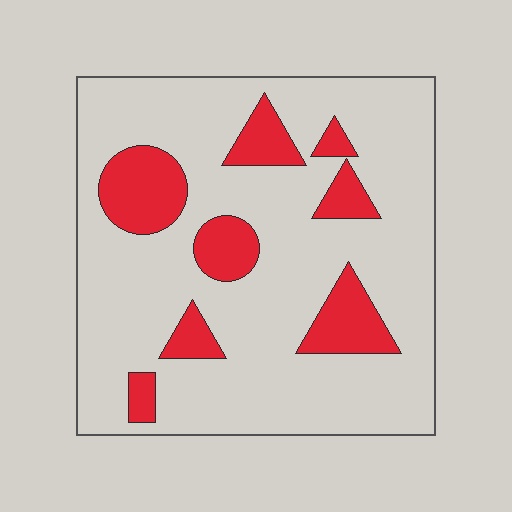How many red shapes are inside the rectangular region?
8.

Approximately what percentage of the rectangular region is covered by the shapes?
Approximately 20%.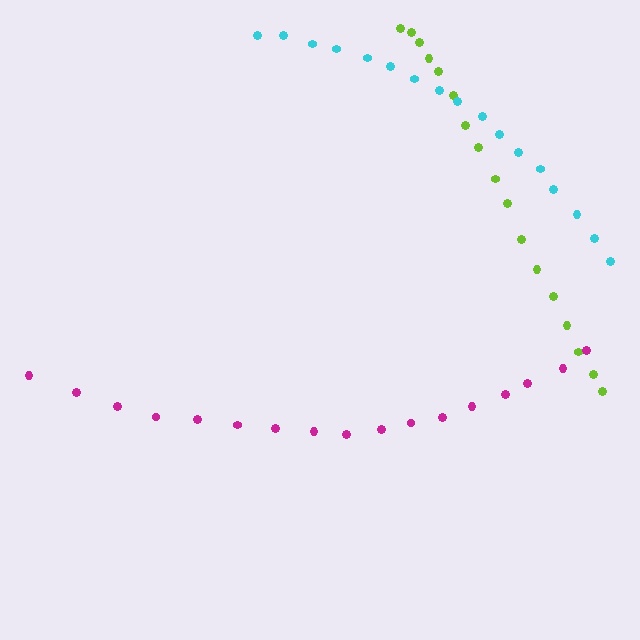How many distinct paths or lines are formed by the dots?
There are 3 distinct paths.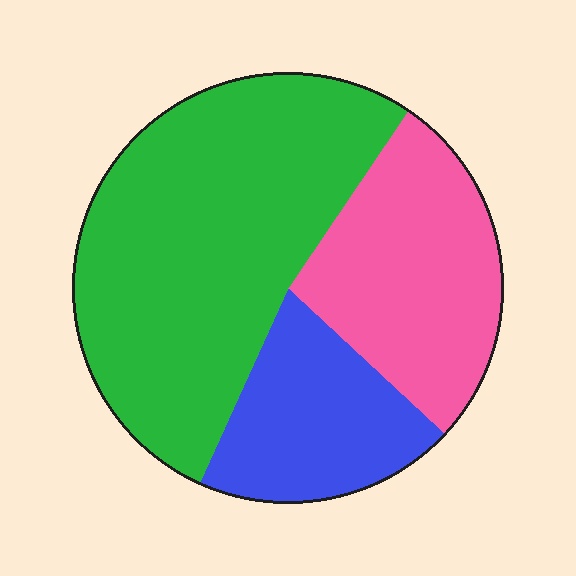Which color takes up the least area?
Blue, at roughly 20%.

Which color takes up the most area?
Green, at roughly 55%.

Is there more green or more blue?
Green.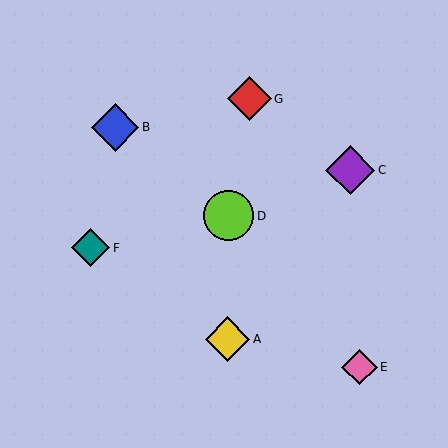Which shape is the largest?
The lime circle (labeled D) is the largest.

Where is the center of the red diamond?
The center of the red diamond is at (249, 99).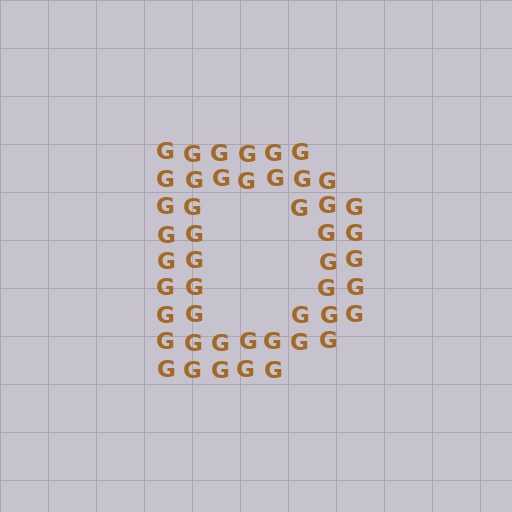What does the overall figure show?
The overall figure shows the letter D.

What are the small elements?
The small elements are letter G's.